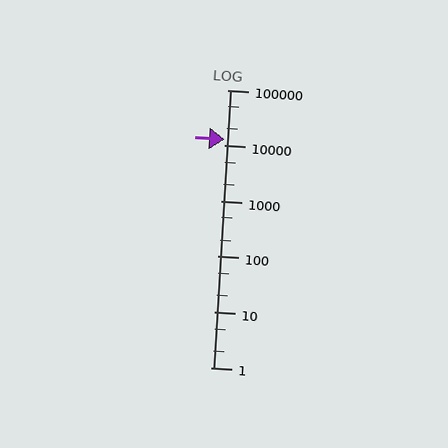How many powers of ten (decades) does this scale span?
The scale spans 5 decades, from 1 to 100000.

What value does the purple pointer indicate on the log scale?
The pointer indicates approximately 13000.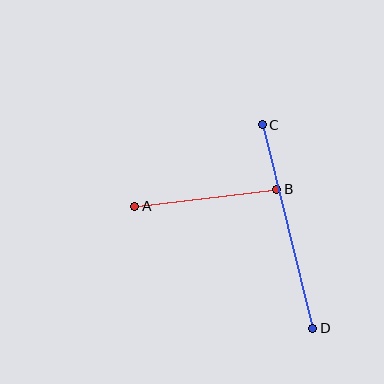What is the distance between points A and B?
The distance is approximately 143 pixels.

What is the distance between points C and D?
The distance is approximately 210 pixels.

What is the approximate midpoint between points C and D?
The midpoint is at approximately (288, 226) pixels.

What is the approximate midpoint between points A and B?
The midpoint is at approximately (206, 198) pixels.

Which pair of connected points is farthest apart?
Points C and D are farthest apart.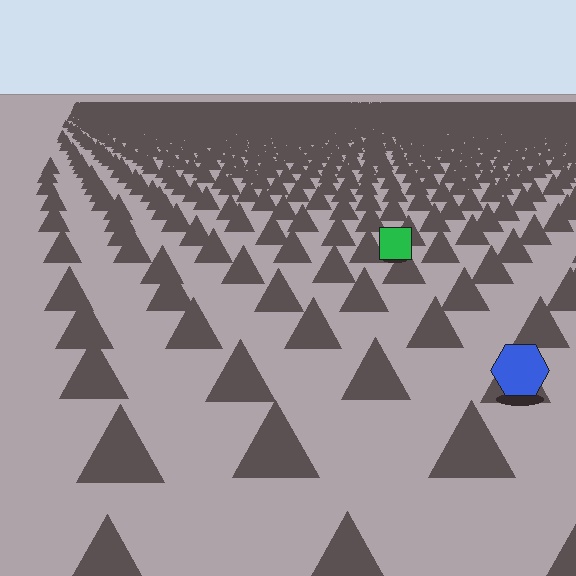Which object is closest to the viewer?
The blue hexagon is closest. The texture marks near it are larger and more spread out.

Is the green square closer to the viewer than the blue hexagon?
No. The blue hexagon is closer — you can tell from the texture gradient: the ground texture is coarser near it.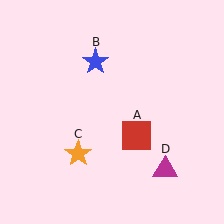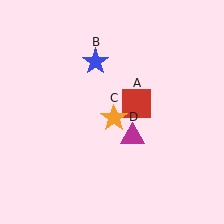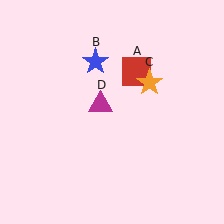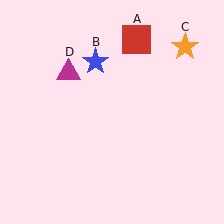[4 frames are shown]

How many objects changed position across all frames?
3 objects changed position: red square (object A), orange star (object C), magenta triangle (object D).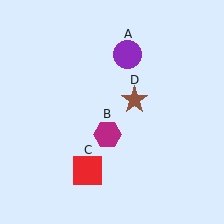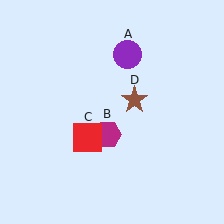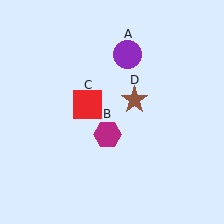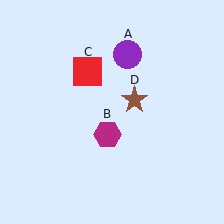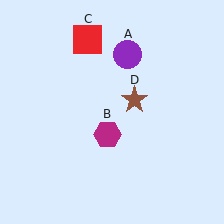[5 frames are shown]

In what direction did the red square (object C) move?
The red square (object C) moved up.